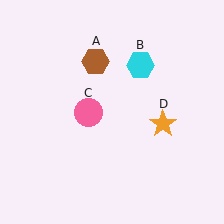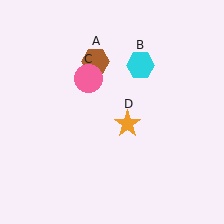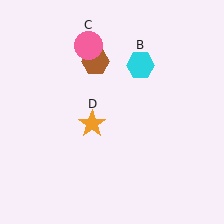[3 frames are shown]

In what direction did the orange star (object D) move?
The orange star (object D) moved left.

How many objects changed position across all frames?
2 objects changed position: pink circle (object C), orange star (object D).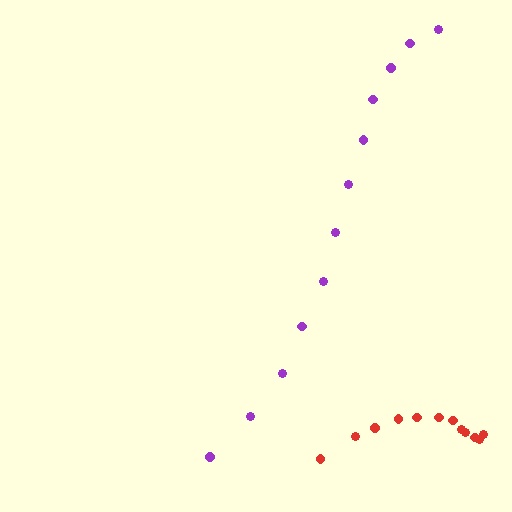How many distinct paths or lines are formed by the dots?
There are 2 distinct paths.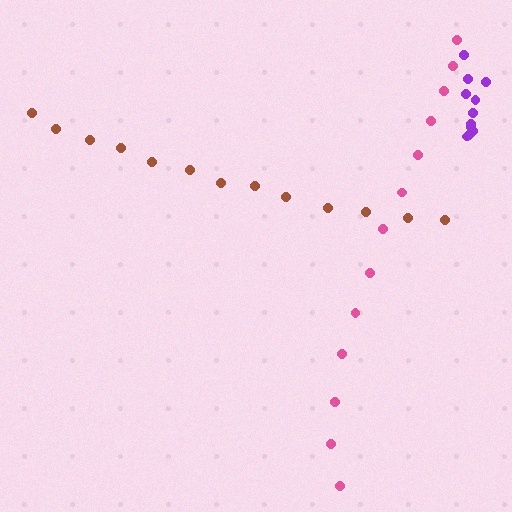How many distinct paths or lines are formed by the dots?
There are 3 distinct paths.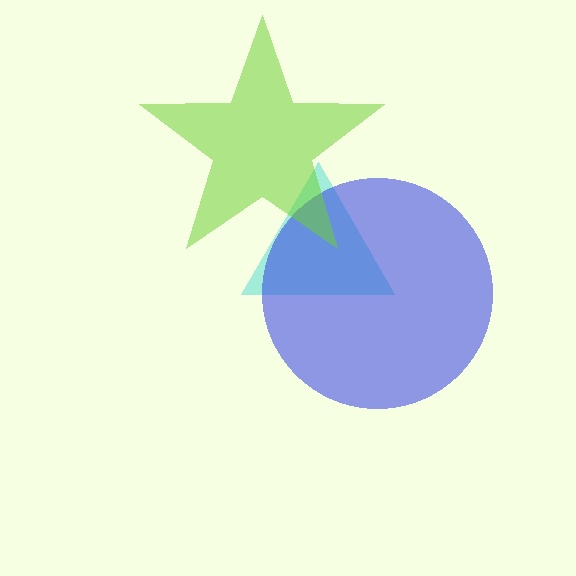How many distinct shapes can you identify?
There are 3 distinct shapes: a cyan triangle, a blue circle, a lime star.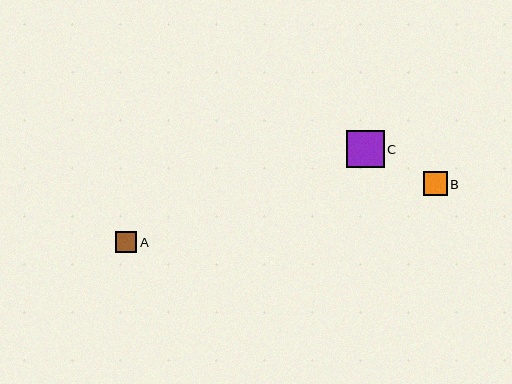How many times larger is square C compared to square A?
Square C is approximately 1.8 times the size of square A.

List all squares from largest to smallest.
From largest to smallest: C, B, A.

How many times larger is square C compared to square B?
Square C is approximately 1.6 times the size of square B.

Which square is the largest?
Square C is the largest with a size of approximately 37 pixels.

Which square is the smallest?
Square A is the smallest with a size of approximately 21 pixels.